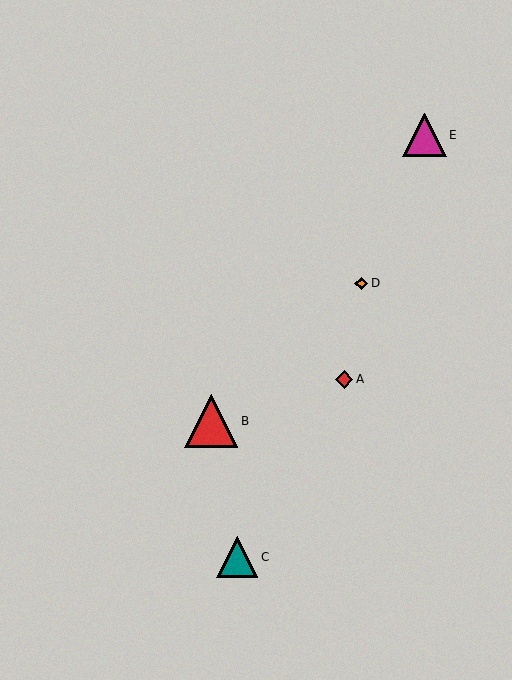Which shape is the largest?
The red triangle (labeled B) is the largest.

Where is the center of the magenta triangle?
The center of the magenta triangle is at (424, 135).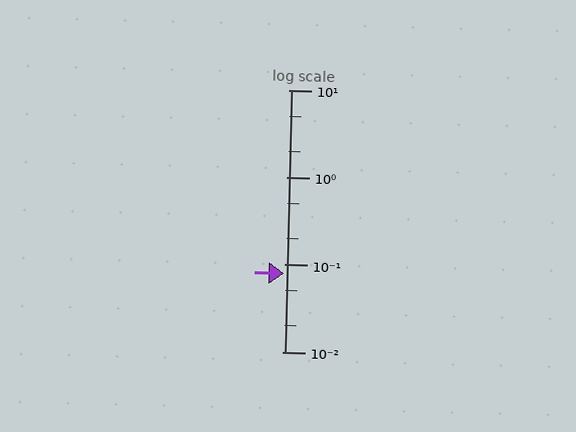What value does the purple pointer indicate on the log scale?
The pointer indicates approximately 0.079.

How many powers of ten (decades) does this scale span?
The scale spans 3 decades, from 0.01 to 10.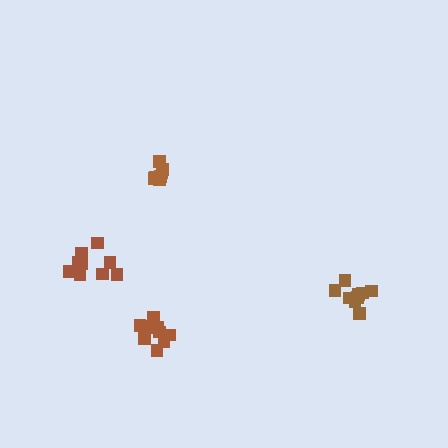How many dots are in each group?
Group 1: 9 dots, Group 2: 8 dots, Group 3: 9 dots, Group 4: 9 dots (35 total).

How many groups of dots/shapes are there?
There are 4 groups.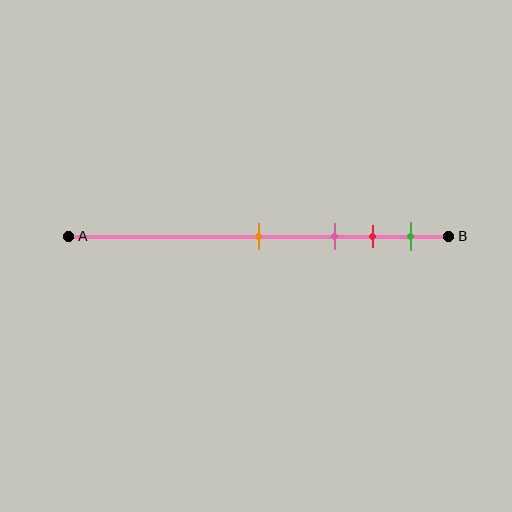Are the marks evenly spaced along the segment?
No, the marks are not evenly spaced.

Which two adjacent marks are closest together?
The red and green marks are the closest adjacent pair.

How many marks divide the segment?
There are 4 marks dividing the segment.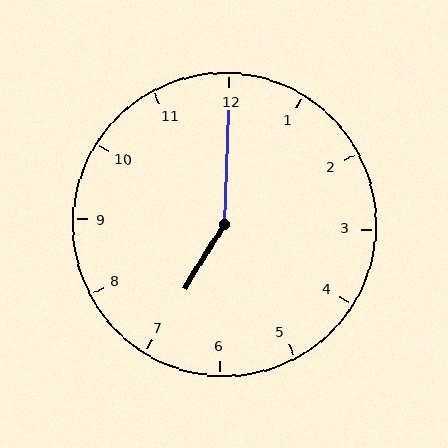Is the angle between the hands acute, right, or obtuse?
It is obtuse.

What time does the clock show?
7:00.